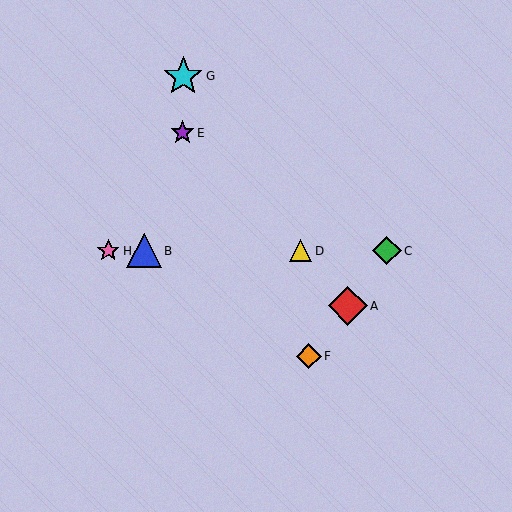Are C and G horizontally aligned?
No, C is at y≈251 and G is at y≈76.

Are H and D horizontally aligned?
Yes, both are at y≈251.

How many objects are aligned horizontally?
4 objects (B, C, D, H) are aligned horizontally.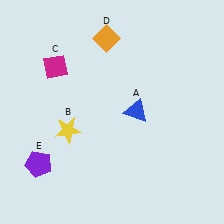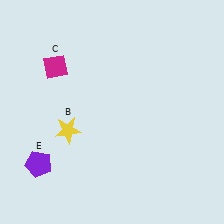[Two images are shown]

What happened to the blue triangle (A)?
The blue triangle (A) was removed in Image 2. It was in the top-right area of Image 1.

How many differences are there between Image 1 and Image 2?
There are 2 differences between the two images.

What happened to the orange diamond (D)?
The orange diamond (D) was removed in Image 2. It was in the top-left area of Image 1.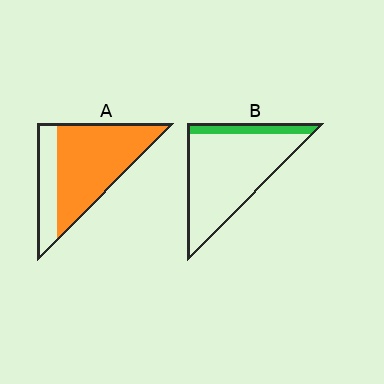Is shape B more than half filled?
No.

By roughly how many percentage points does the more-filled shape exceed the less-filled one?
By roughly 60 percentage points (A over B).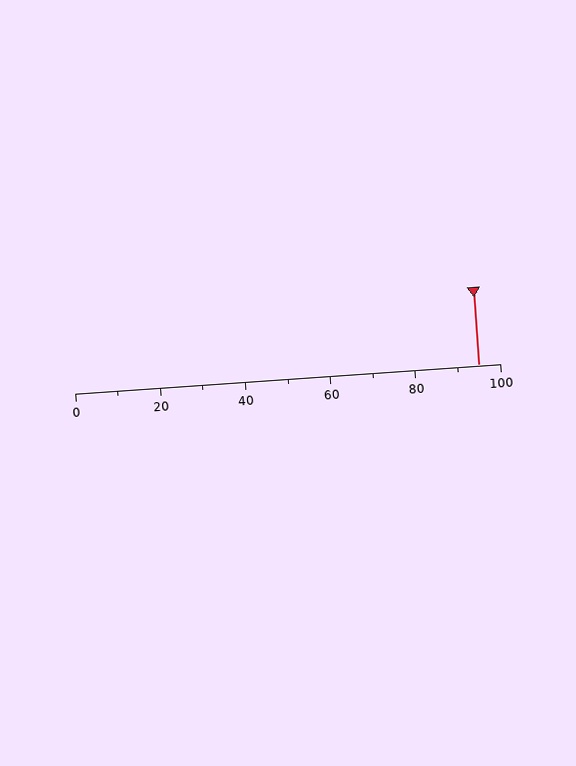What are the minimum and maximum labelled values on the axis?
The axis runs from 0 to 100.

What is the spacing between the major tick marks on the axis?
The major ticks are spaced 20 apart.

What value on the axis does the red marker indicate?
The marker indicates approximately 95.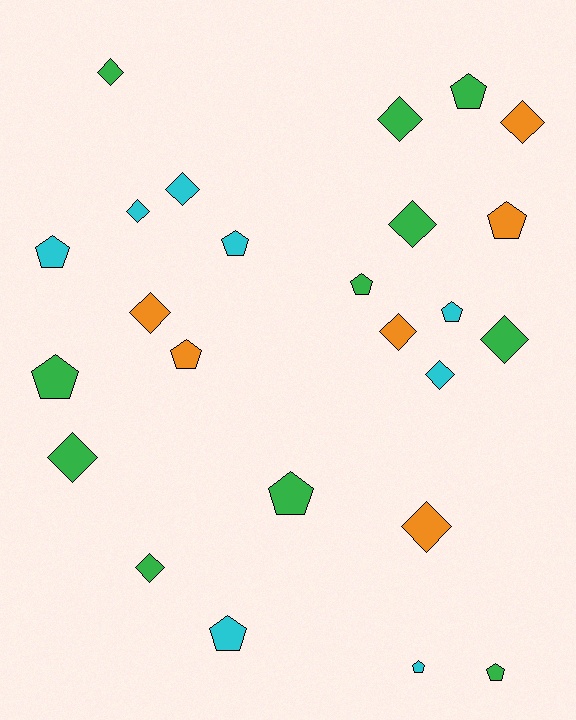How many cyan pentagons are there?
There are 5 cyan pentagons.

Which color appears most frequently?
Green, with 11 objects.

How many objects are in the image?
There are 25 objects.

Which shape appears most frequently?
Diamond, with 13 objects.